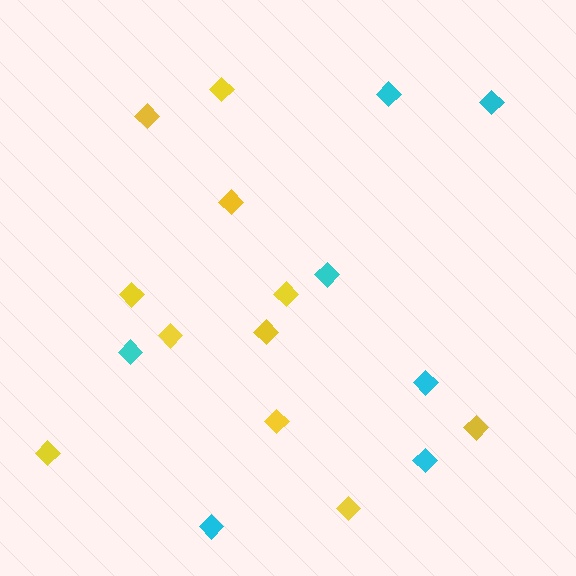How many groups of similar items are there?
There are 2 groups: one group of yellow diamonds (11) and one group of cyan diamonds (7).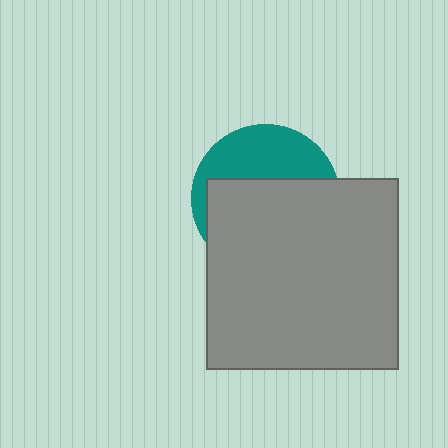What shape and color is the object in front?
The object in front is a gray square.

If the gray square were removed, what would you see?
You would see the complete teal circle.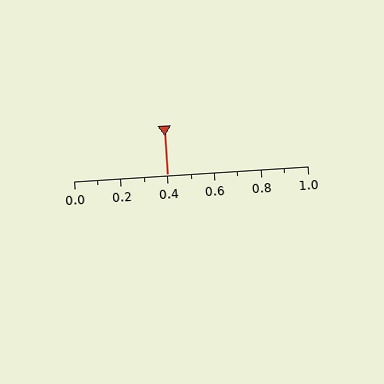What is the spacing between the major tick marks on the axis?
The major ticks are spaced 0.2 apart.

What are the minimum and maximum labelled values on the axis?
The axis runs from 0.0 to 1.0.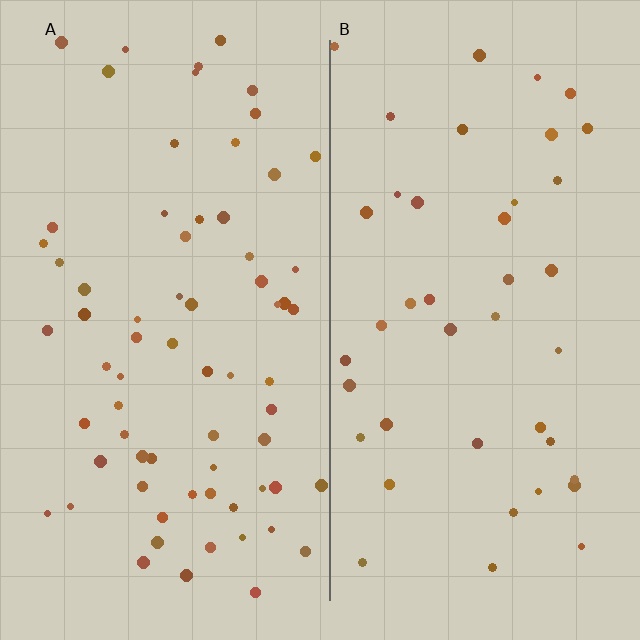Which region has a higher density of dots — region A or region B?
A (the left).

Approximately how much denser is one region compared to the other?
Approximately 1.7× — region A over region B.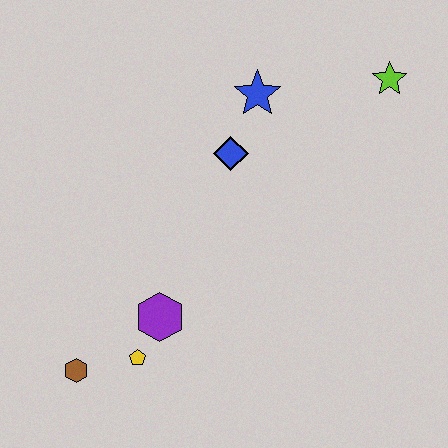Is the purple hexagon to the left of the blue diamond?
Yes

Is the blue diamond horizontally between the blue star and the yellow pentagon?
Yes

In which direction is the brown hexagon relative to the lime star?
The brown hexagon is to the left of the lime star.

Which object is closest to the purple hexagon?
The yellow pentagon is closest to the purple hexagon.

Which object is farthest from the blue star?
The brown hexagon is farthest from the blue star.